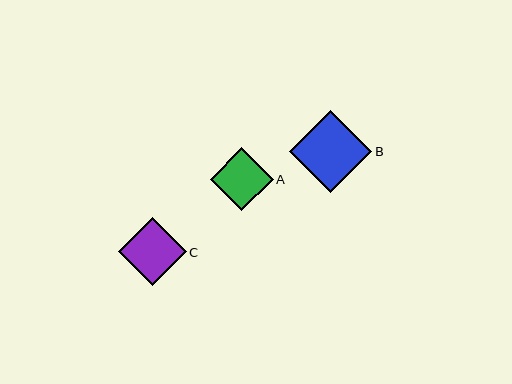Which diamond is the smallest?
Diamond A is the smallest with a size of approximately 63 pixels.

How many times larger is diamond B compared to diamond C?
Diamond B is approximately 1.2 times the size of diamond C.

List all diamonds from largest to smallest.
From largest to smallest: B, C, A.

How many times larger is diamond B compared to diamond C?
Diamond B is approximately 1.2 times the size of diamond C.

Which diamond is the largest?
Diamond B is the largest with a size of approximately 83 pixels.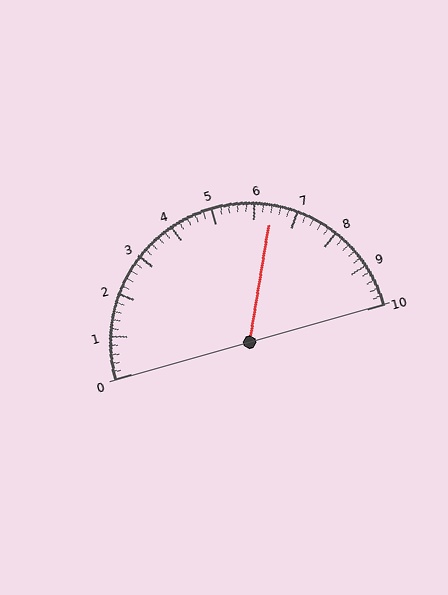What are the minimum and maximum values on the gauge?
The gauge ranges from 0 to 10.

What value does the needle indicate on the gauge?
The needle indicates approximately 6.4.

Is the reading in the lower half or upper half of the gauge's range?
The reading is in the upper half of the range (0 to 10).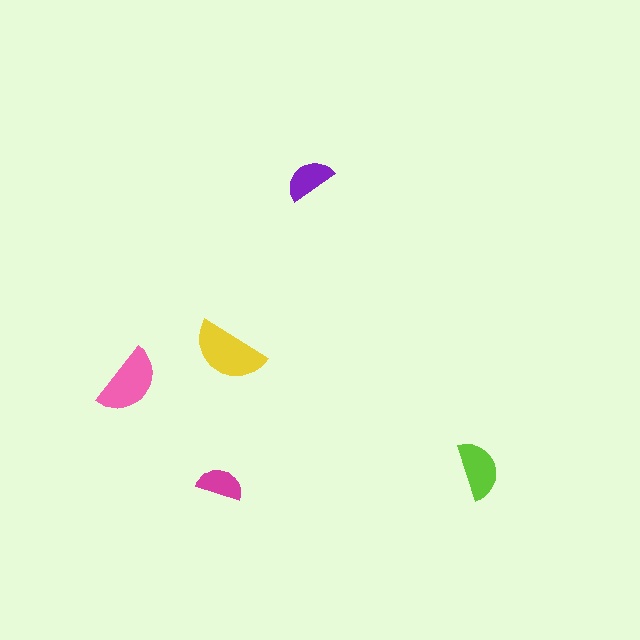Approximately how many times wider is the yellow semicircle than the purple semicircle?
About 1.5 times wider.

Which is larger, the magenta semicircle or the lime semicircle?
The lime one.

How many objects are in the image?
There are 5 objects in the image.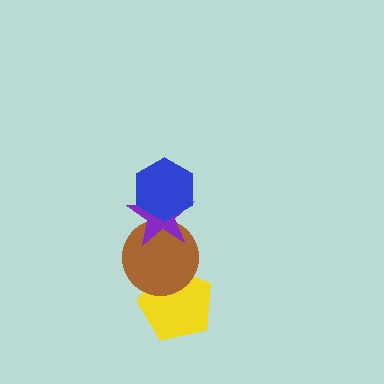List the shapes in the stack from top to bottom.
From top to bottom: the blue hexagon, the purple star, the brown circle, the yellow pentagon.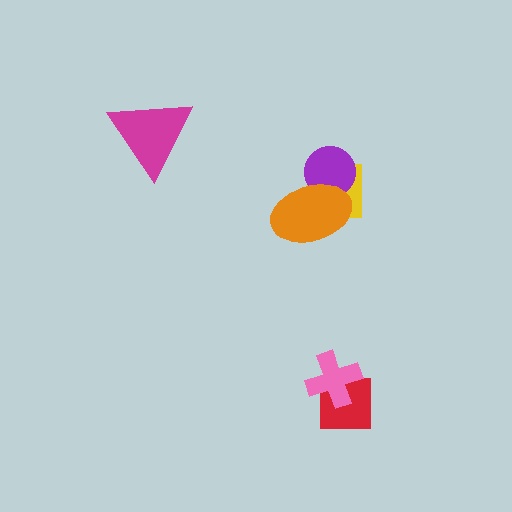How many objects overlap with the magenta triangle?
0 objects overlap with the magenta triangle.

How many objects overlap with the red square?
1 object overlaps with the red square.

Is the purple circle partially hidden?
Yes, it is partially covered by another shape.